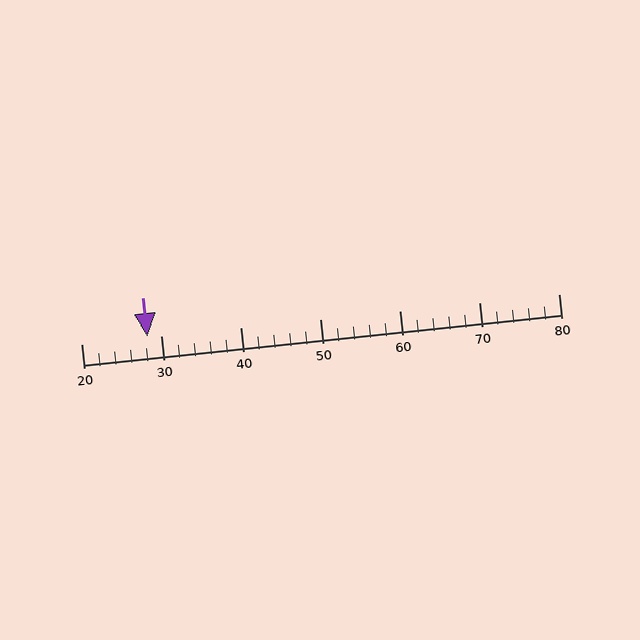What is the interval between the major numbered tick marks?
The major tick marks are spaced 10 units apart.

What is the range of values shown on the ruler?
The ruler shows values from 20 to 80.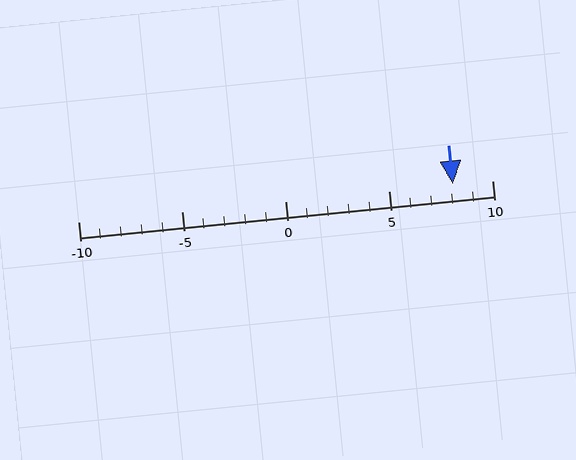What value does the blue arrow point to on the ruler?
The blue arrow points to approximately 8.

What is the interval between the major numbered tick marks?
The major tick marks are spaced 5 units apart.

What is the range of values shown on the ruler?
The ruler shows values from -10 to 10.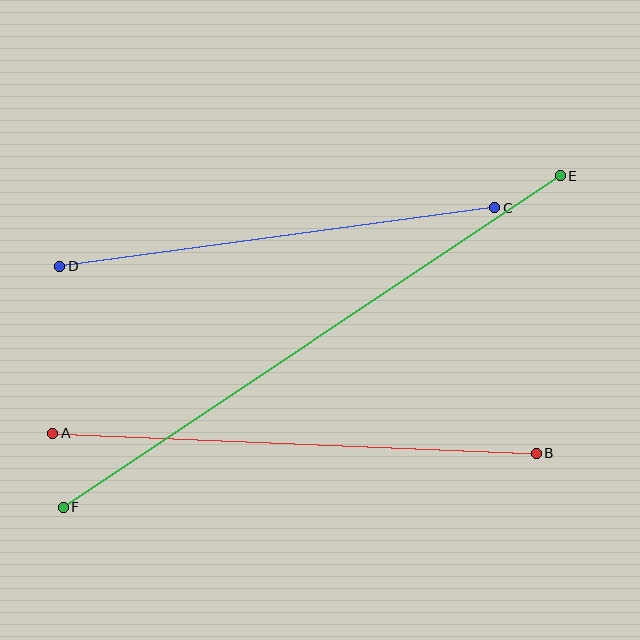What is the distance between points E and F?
The distance is approximately 597 pixels.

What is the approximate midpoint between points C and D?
The midpoint is at approximately (277, 237) pixels.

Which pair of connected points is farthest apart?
Points E and F are farthest apart.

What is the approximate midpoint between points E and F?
The midpoint is at approximately (312, 342) pixels.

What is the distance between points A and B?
The distance is approximately 484 pixels.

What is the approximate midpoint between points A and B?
The midpoint is at approximately (294, 443) pixels.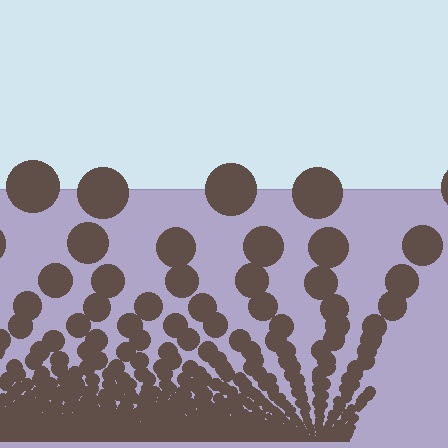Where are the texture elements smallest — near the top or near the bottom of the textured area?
Near the bottom.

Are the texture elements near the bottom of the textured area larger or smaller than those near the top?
Smaller. The gradient is inverted — elements near the bottom are smaller and denser.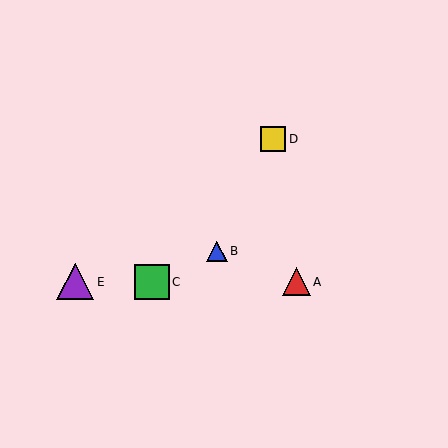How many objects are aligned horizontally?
3 objects (A, C, E) are aligned horizontally.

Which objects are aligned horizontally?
Objects A, C, E are aligned horizontally.